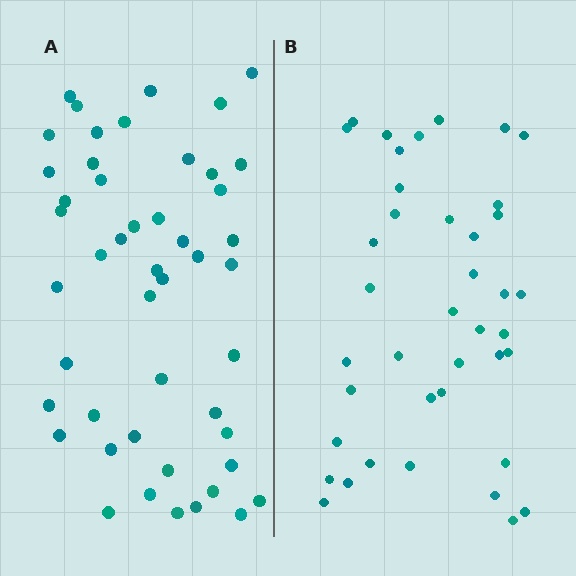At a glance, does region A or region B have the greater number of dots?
Region A (the left region) has more dots.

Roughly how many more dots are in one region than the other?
Region A has roughly 8 or so more dots than region B.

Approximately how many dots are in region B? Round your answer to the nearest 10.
About 40 dots.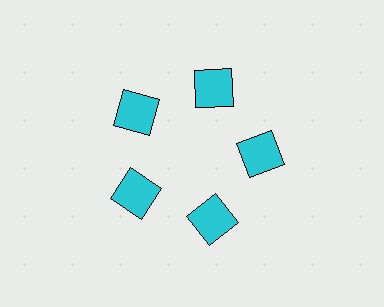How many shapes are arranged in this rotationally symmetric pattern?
There are 5 shapes, arranged in 5 groups of 1.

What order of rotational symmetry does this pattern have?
This pattern has 5-fold rotational symmetry.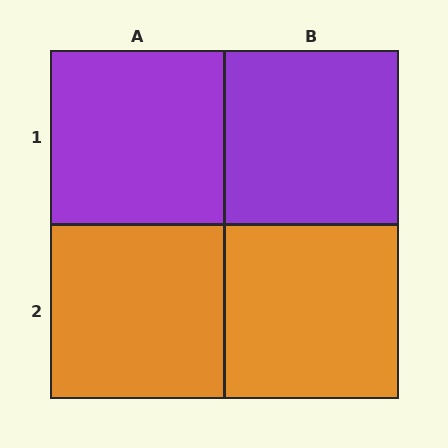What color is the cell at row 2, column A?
Orange.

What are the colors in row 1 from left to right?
Purple, purple.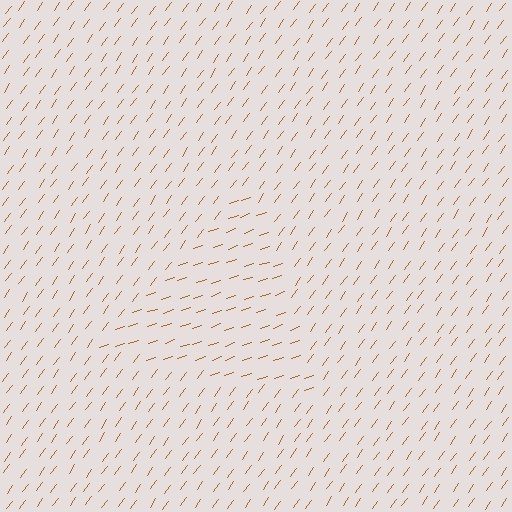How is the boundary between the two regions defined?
The boundary is defined purely by a change in line orientation (approximately 36 degrees difference). All lines are the same color and thickness.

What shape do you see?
I see a triangle.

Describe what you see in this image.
The image is filled with small brown line segments. A triangle region in the image has lines oriented differently from the surrounding lines, creating a visible texture boundary.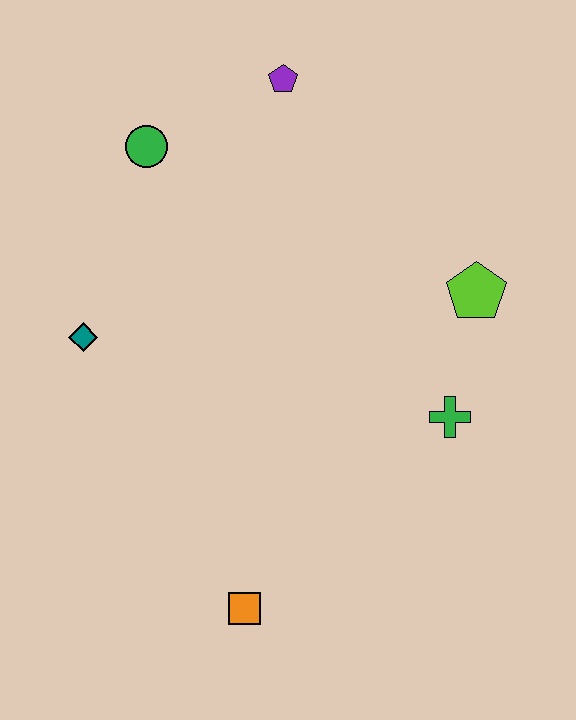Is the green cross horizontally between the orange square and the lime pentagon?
Yes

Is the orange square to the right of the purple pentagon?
No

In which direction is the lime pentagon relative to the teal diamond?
The lime pentagon is to the right of the teal diamond.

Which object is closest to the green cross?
The lime pentagon is closest to the green cross.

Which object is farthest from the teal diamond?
The lime pentagon is farthest from the teal diamond.